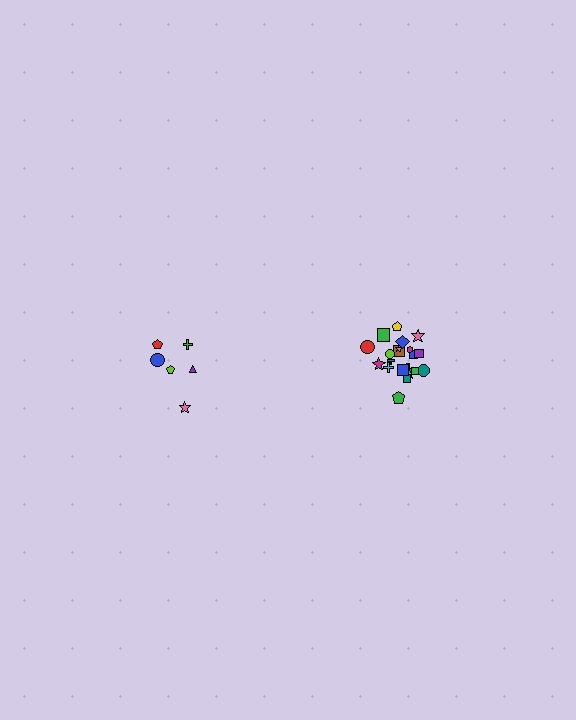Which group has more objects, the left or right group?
The right group.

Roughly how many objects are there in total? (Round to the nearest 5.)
Roughly 30 objects in total.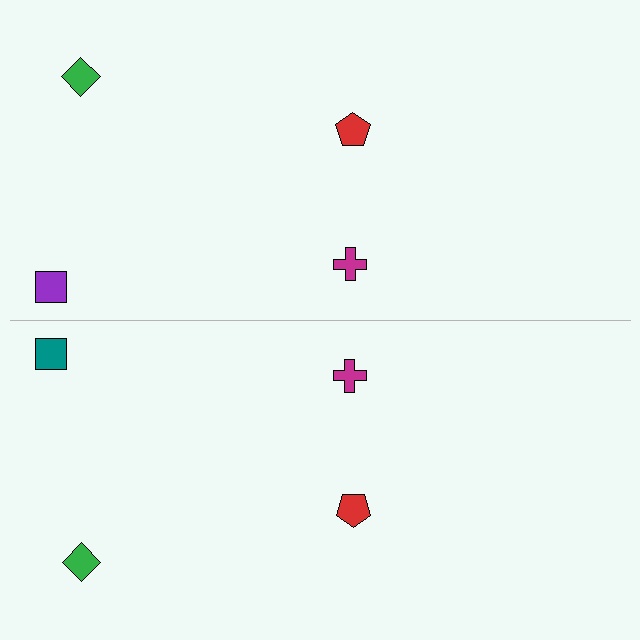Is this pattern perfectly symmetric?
No, the pattern is not perfectly symmetric. The teal square on the bottom side breaks the symmetry — its mirror counterpart is purple.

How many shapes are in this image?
There are 8 shapes in this image.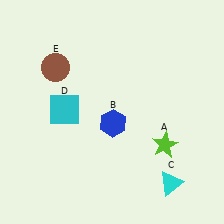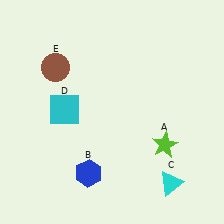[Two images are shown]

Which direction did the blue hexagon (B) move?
The blue hexagon (B) moved down.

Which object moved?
The blue hexagon (B) moved down.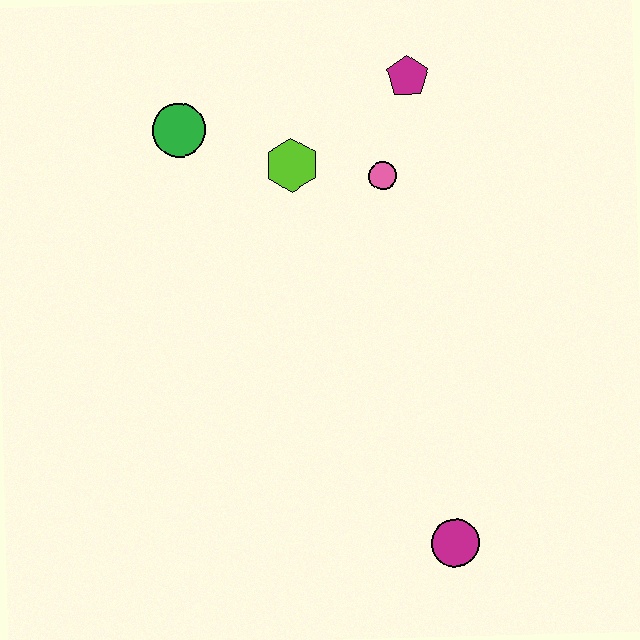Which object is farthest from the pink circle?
The magenta circle is farthest from the pink circle.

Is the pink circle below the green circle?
Yes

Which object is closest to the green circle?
The lime hexagon is closest to the green circle.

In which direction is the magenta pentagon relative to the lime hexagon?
The magenta pentagon is to the right of the lime hexagon.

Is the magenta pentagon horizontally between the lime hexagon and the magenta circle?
Yes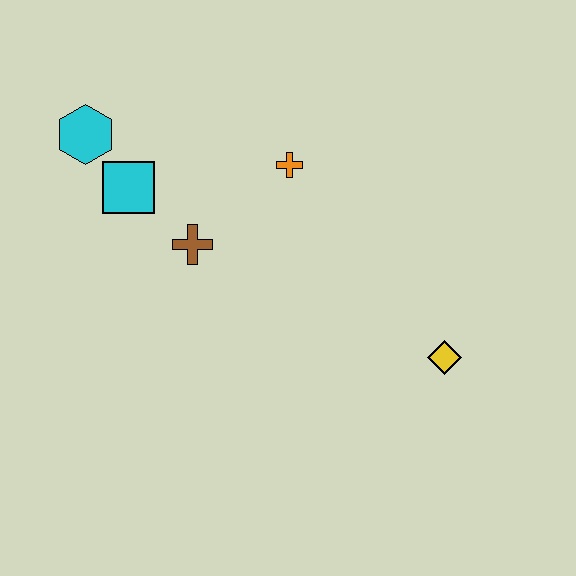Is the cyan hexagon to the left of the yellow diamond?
Yes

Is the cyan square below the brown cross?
No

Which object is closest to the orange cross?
The brown cross is closest to the orange cross.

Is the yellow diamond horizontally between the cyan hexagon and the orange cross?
No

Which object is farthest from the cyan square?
The yellow diamond is farthest from the cyan square.